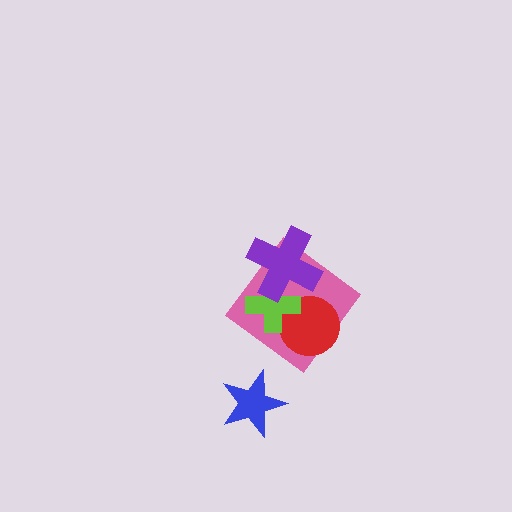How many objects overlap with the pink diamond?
3 objects overlap with the pink diamond.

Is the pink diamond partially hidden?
Yes, it is partially covered by another shape.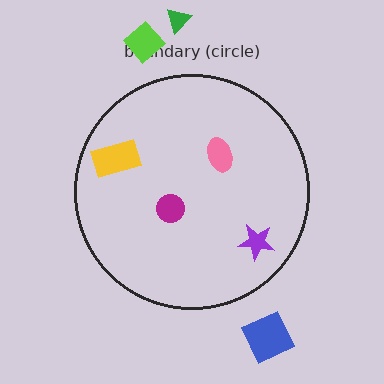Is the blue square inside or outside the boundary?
Outside.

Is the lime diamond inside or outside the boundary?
Outside.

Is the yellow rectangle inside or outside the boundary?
Inside.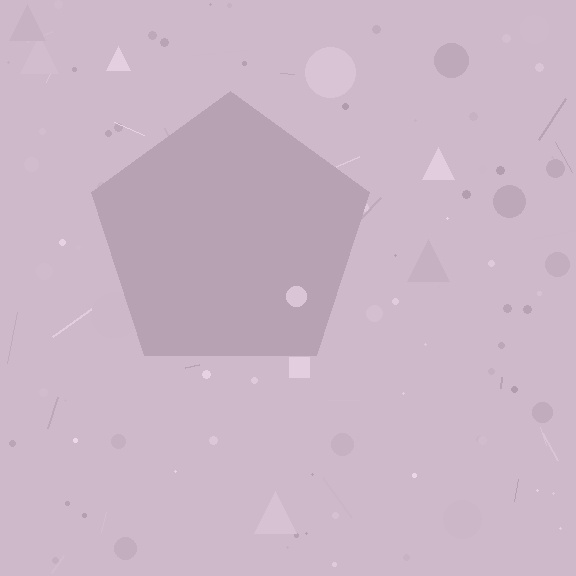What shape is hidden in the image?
A pentagon is hidden in the image.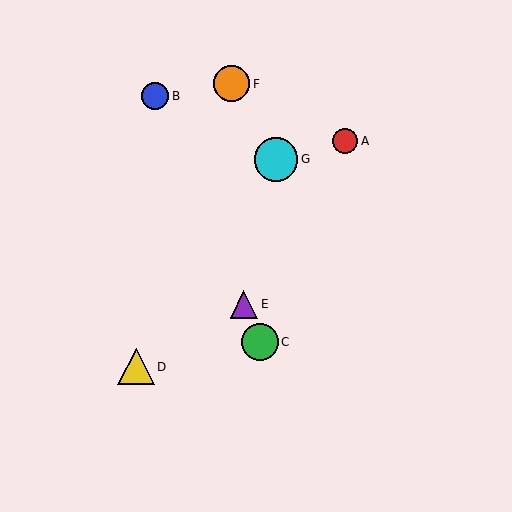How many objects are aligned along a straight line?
3 objects (B, C, E) are aligned along a straight line.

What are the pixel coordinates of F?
Object F is at (232, 84).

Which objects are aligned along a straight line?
Objects B, C, E are aligned along a straight line.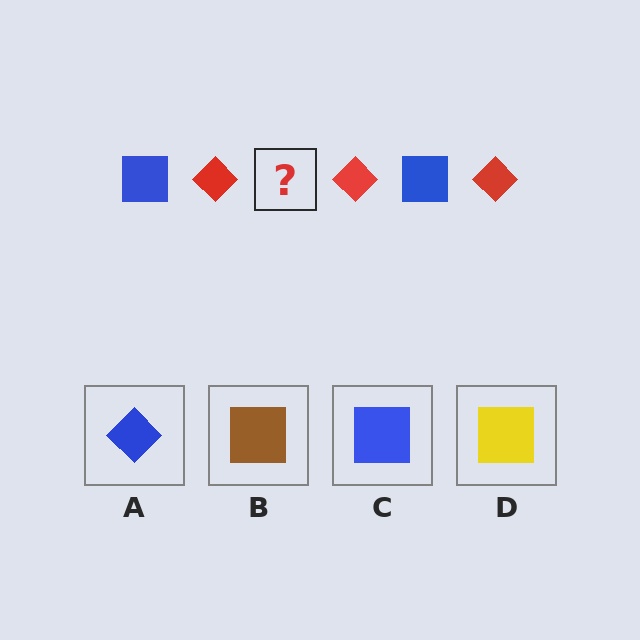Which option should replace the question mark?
Option C.